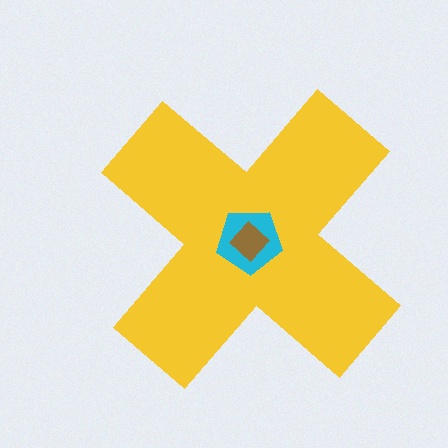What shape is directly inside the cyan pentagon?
The brown diamond.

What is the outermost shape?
The yellow cross.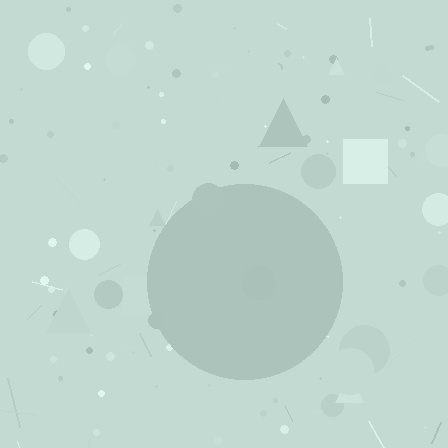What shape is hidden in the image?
A circle is hidden in the image.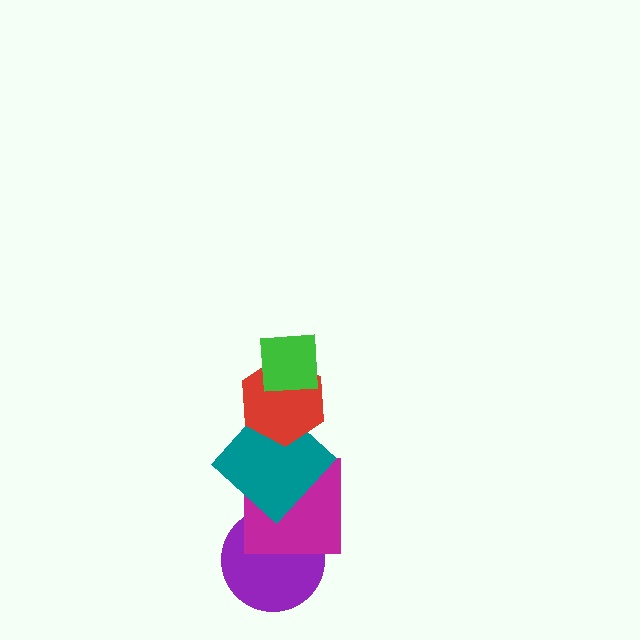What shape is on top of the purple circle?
The magenta square is on top of the purple circle.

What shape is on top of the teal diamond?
The red hexagon is on top of the teal diamond.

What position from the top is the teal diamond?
The teal diamond is 3rd from the top.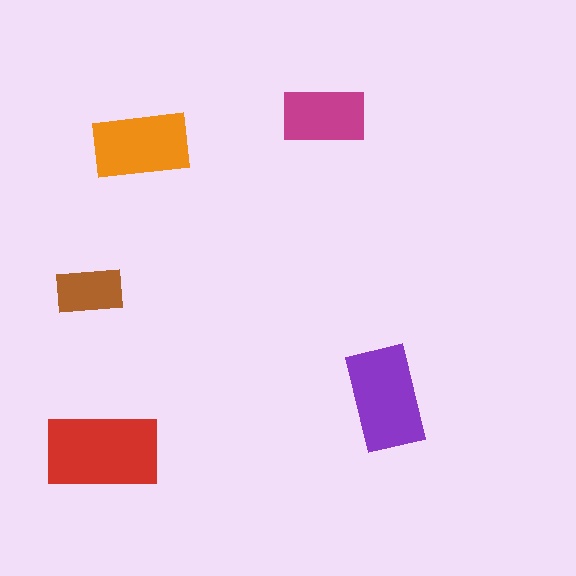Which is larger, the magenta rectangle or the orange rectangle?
The orange one.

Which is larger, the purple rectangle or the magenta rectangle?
The purple one.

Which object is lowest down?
The red rectangle is bottommost.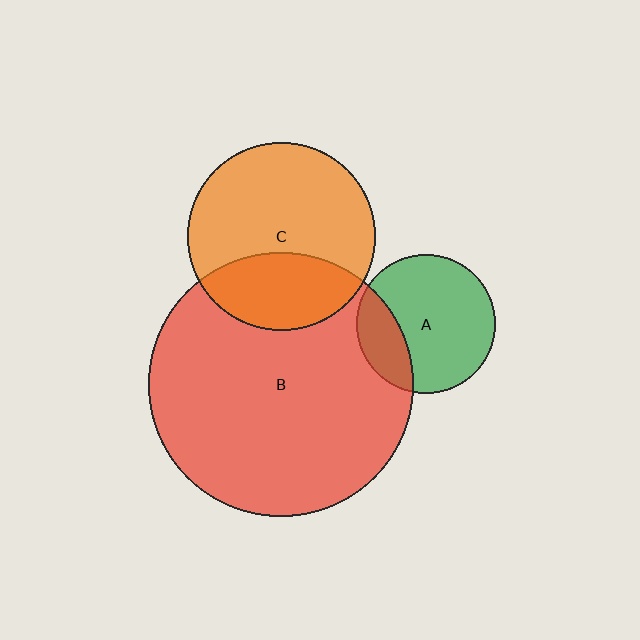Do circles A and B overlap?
Yes.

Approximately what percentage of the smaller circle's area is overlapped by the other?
Approximately 25%.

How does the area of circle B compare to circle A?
Approximately 3.6 times.